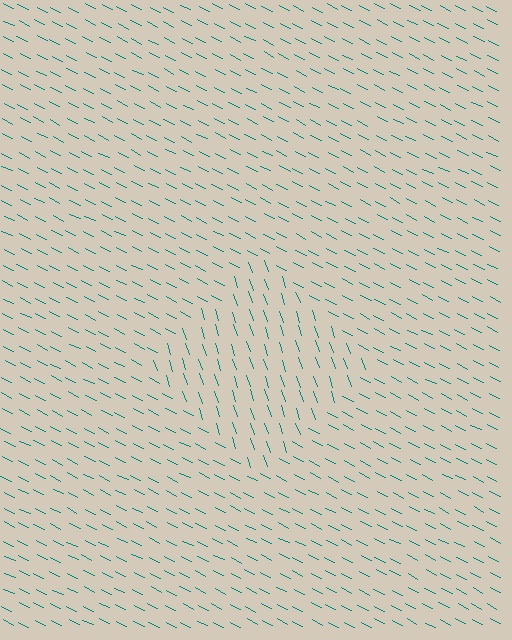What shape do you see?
I see a diamond.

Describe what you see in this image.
The image is filled with small teal line segments. A diamond region in the image has lines oriented differently from the surrounding lines, creating a visible texture boundary.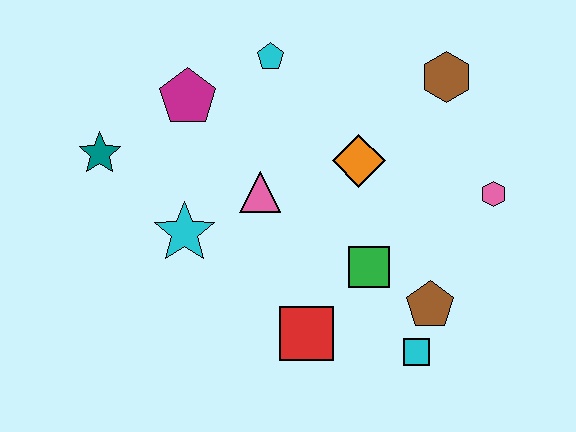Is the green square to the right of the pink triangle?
Yes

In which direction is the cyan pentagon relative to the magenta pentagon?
The cyan pentagon is to the right of the magenta pentagon.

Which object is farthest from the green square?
The teal star is farthest from the green square.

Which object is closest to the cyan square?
The brown pentagon is closest to the cyan square.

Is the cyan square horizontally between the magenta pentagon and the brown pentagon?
Yes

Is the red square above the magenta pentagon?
No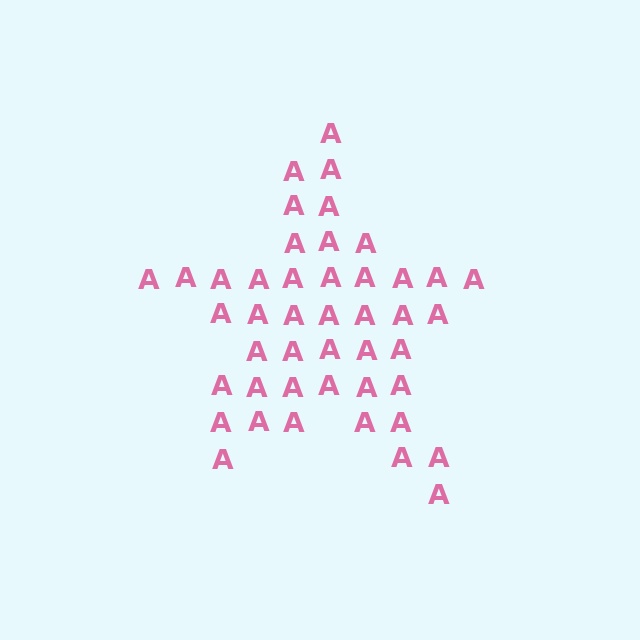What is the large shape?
The large shape is a star.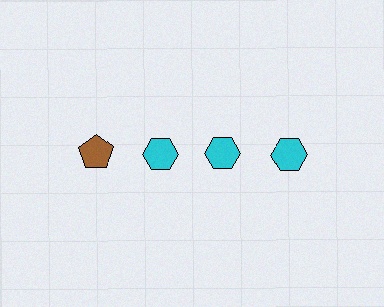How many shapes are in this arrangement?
There are 4 shapes arranged in a grid pattern.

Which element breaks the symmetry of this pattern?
The brown pentagon in the top row, leftmost column breaks the symmetry. All other shapes are cyan hexagons.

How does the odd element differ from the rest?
It differs in both color (brown instead of cyan) and shape (pentagon instead of hexagon).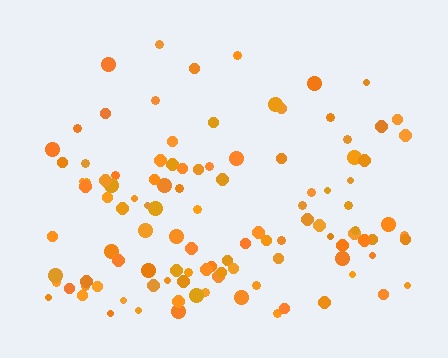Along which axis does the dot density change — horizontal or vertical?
Vertical.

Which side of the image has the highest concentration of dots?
The bottom.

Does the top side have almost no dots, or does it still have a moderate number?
Still a moderate number, just noticeably fewer than the bottom.